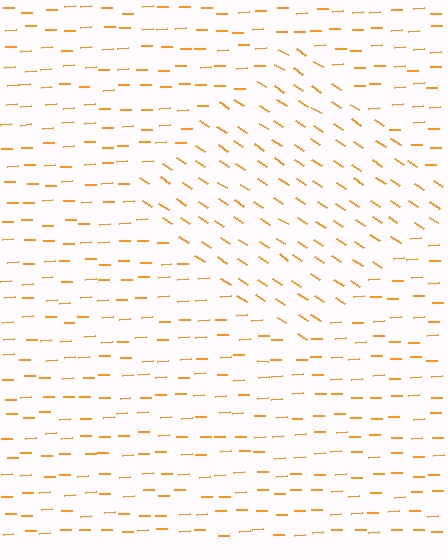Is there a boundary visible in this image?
Yes, there is a texture boundary formed by a change in line orientation.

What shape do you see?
I see a diamond.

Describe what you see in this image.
The image is filled with small orange line segments. A diamond region in the image has lines oriented differently from the surrounding lines, creating a visible texture boundary.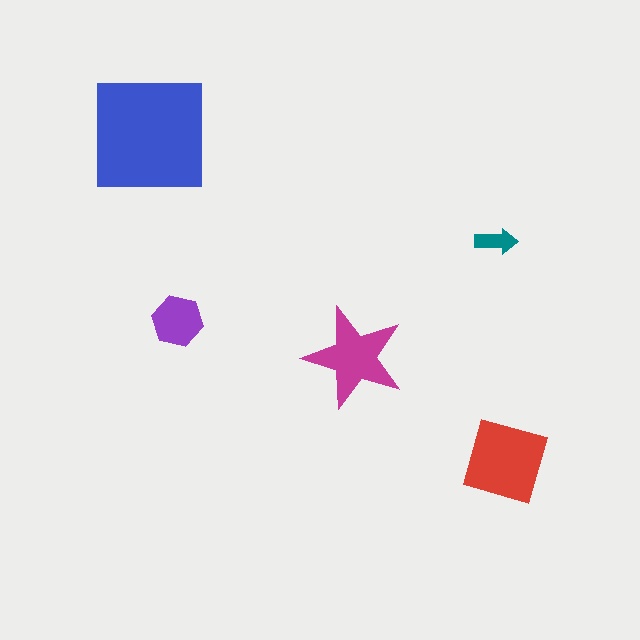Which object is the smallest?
The teal arrow.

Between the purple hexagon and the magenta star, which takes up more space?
The magenta star.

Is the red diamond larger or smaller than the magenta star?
Larger.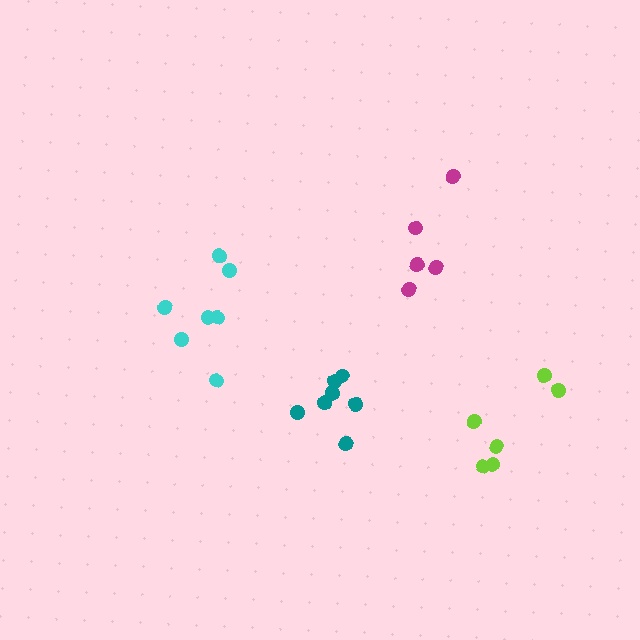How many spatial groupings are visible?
There are 4 spatial groupings.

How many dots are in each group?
Group 1: 7 dots, Group 2: 5 dots, Group 3: 7 dots, Group 4: 6 dots (25 total).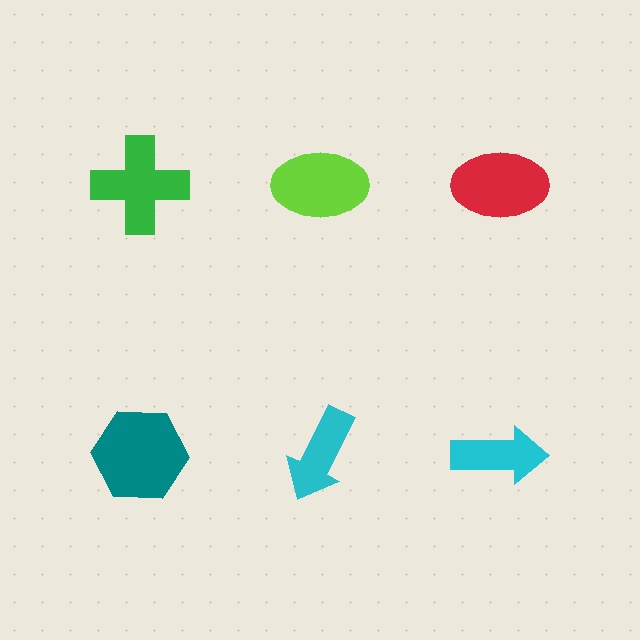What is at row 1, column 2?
A lime ellipse.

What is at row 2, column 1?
A teal hexagon.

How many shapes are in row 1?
3 shapes.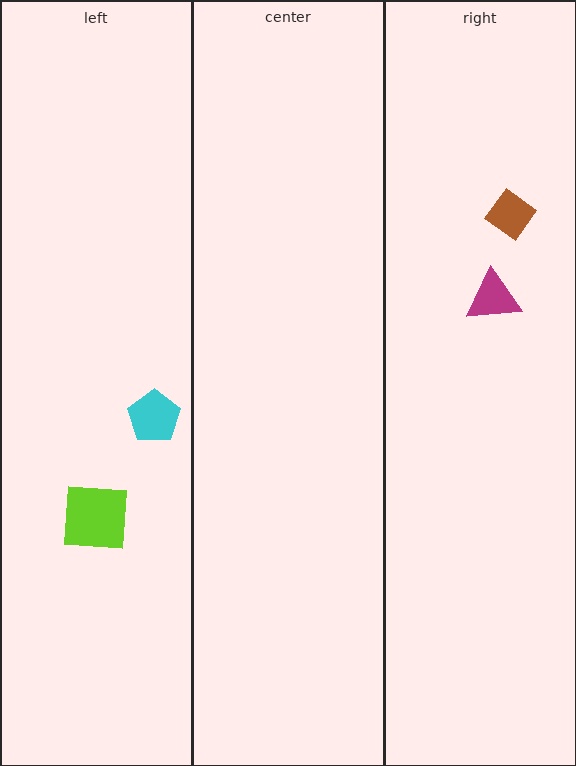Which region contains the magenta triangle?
The right region.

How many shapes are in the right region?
2.